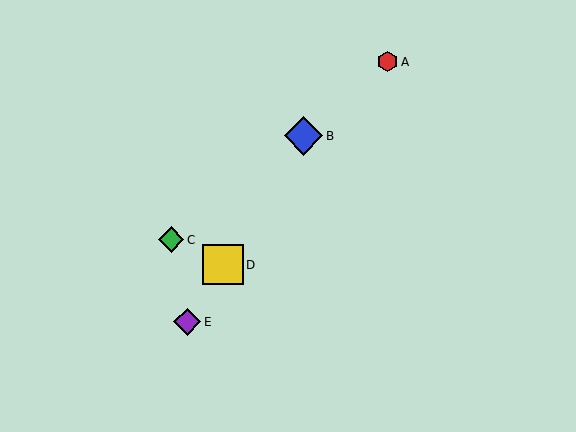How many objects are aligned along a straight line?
3 objects (B, D, E) are aligned along a straight line.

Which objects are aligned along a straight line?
Objects B, D, E are aligned along a straight line.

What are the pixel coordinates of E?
Object E is at (187, 322).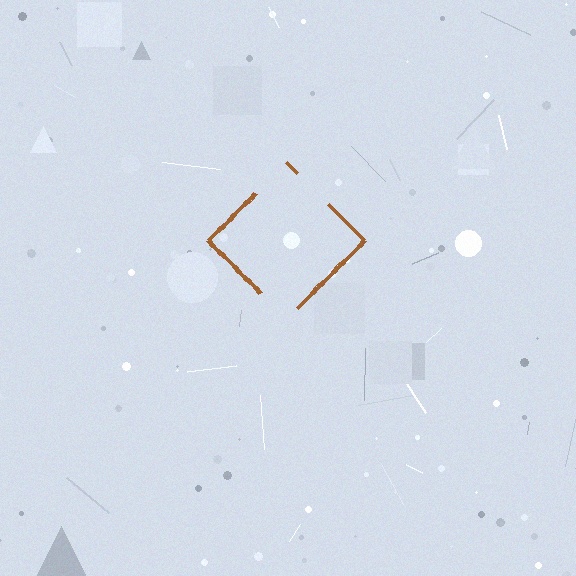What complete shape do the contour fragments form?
The contour fragments form a diamond.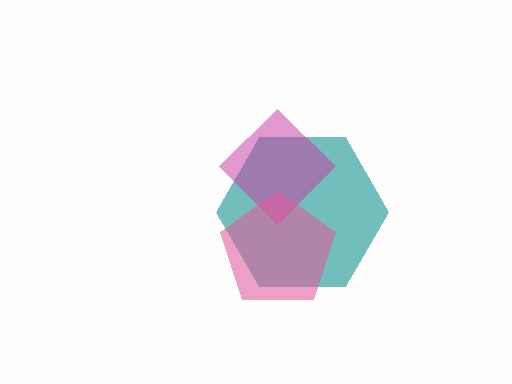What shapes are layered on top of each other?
The layered shapes are: a teal hexagon, a magenta diamond, a pink pentagon.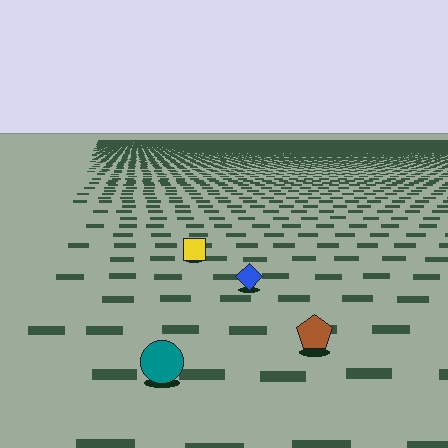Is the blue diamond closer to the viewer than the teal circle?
No. The teal circle is closer — you can tell from the texture gradient: the ground texture is coarser near it.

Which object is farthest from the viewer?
The yellow square is farthest from the viewer. It appears smaller and the ground texture around it is denser.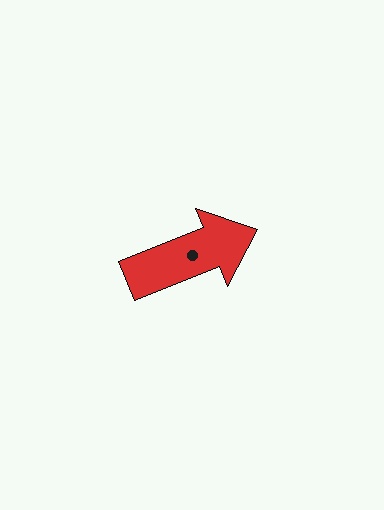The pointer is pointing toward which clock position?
Roughly 2 o'clock.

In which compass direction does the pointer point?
East.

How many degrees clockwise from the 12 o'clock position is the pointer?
Approximately 68 degrees.